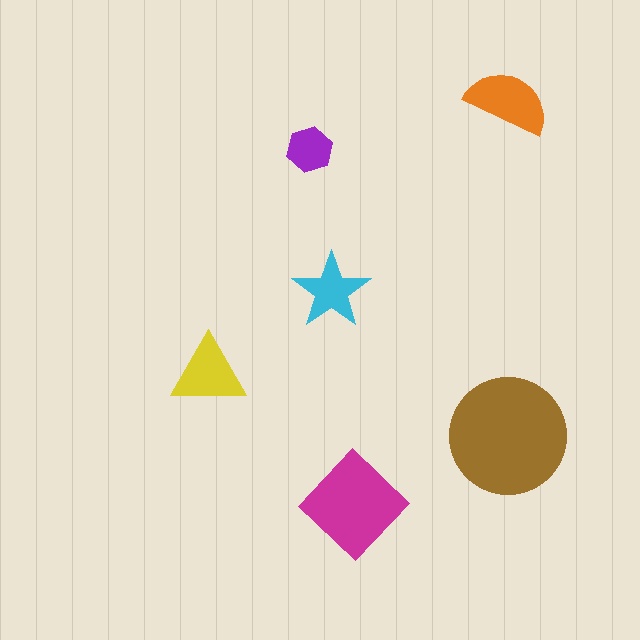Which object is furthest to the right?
The orange semicircle is rightmost.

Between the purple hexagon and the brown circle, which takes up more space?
The brown circle.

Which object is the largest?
The brown circle.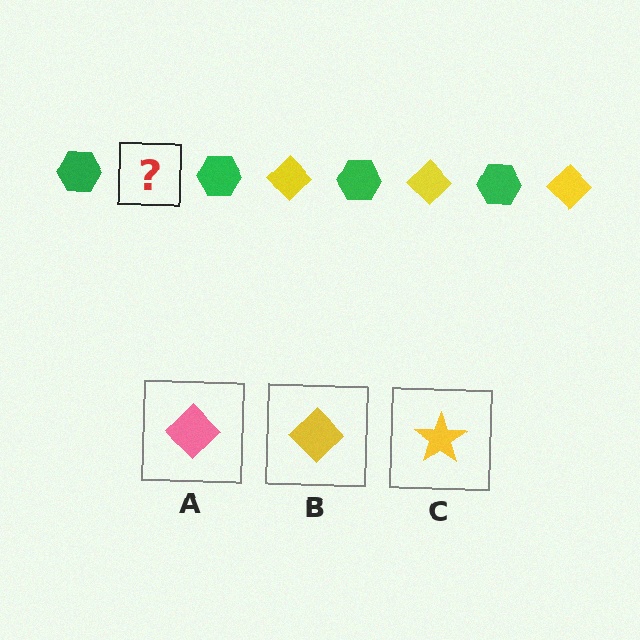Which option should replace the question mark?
Option B.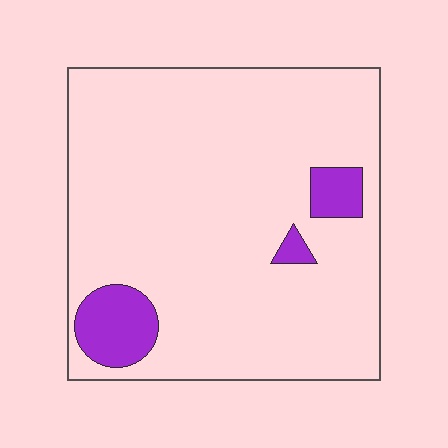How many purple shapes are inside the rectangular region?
3.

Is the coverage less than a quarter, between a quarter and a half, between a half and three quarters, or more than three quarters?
Less than a quarter.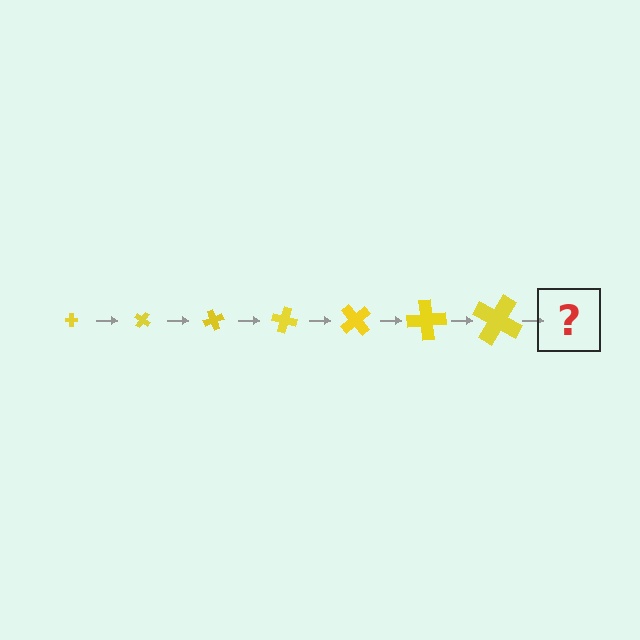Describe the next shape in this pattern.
It should be a cross, larger than the previous one and rotated 245 degrees from the start.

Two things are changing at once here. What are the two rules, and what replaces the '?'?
The two rules are that the cross grows larger each step and it rotates 35 degrees each step. The '?' should be a cross, larger than the previous one and rotated 245 degrees from the start.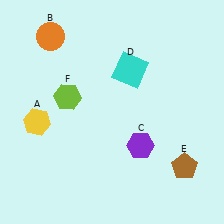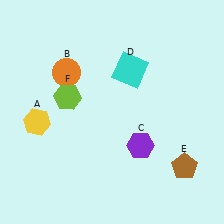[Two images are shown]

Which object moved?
The orange circle (B) moved down.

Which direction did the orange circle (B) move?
The orange circle (B) moved down.